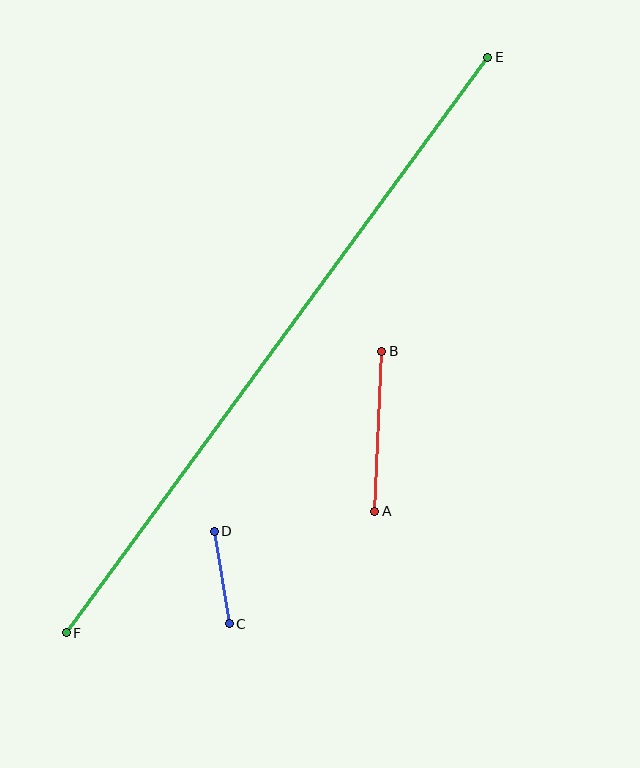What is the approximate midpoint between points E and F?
The midpoint is at approximately (277, 345) pixels.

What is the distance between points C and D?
The distance is approximately 94 pixels.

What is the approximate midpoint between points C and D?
The midpoint is at approximately (222, 578) pixels.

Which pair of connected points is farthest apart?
Points E and F are farthest apart.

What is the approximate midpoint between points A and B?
The midpoint is at approximately (378, 431) pixels.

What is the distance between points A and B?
The distance is approximately 160 pixels.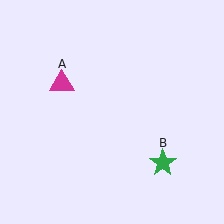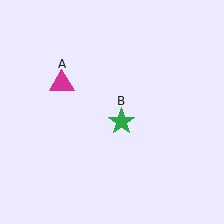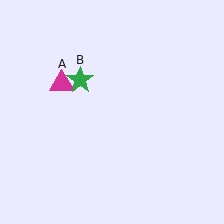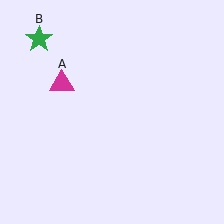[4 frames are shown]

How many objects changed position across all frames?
1 object changed position: green star (object B).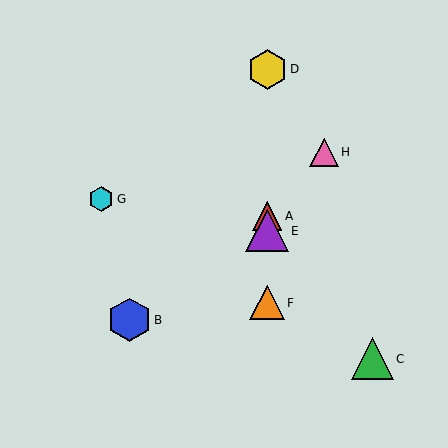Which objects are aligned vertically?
Objects A, D, E, F are aligned vertically.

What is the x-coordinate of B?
Object B is at x≈130.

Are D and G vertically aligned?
No, D is at x≈267 and G is at x≈101.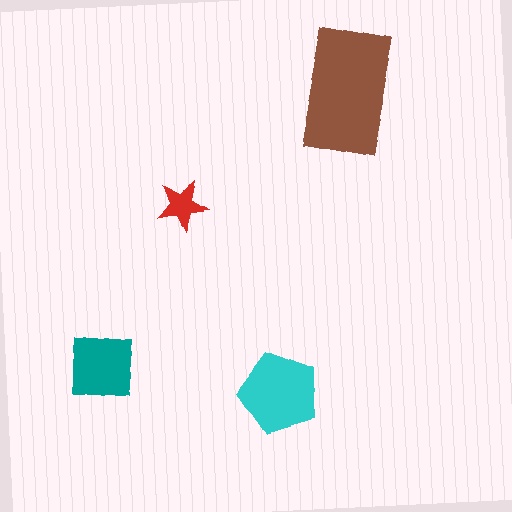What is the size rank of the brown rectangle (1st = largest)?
1st.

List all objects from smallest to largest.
The red star, the teal square, the cyan pentagon, the brown rectangle.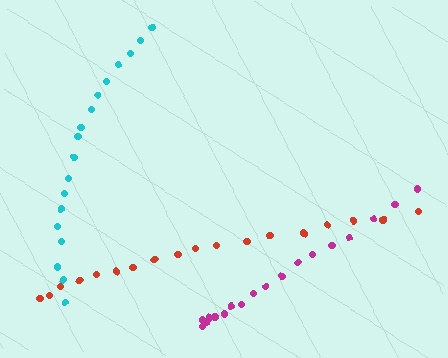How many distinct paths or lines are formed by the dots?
There are 3 distinct paths.